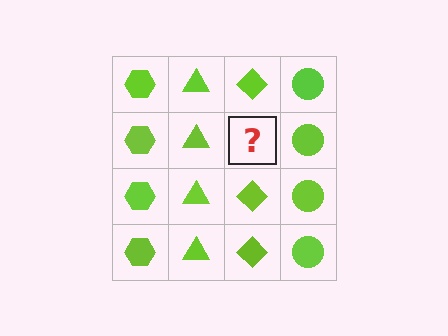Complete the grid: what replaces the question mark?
The question mark should be replaced with a lime diamond.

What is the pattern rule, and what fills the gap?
The rule is that each column has a consistent shape. The gap should be filled with a lime diamond.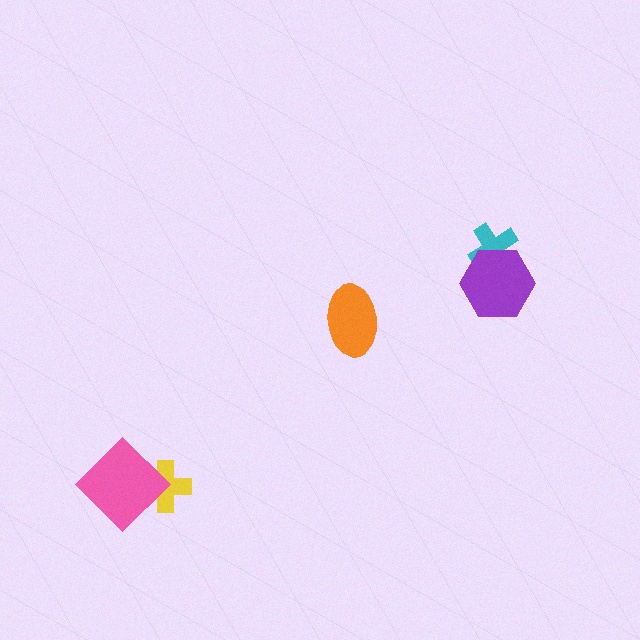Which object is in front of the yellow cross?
The pink diamond is in front of the yellow cross.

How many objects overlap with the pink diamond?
1 object overlaps with the pink diamond.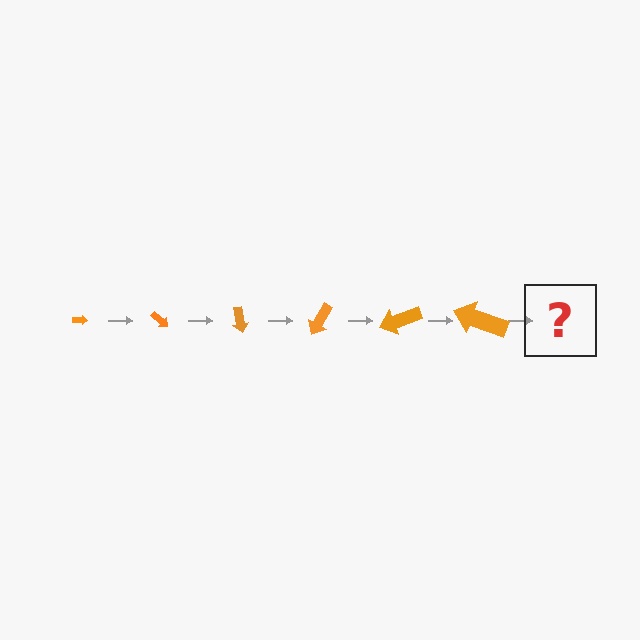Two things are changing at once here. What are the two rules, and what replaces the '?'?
The two rules are that the arrow grows larger each step and it rotates 40 degrees each step. The '?' should be an arrow, larger than the previous one and rotated 240 degrees from the start.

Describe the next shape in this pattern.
It should be an arrow, larger than the previous one and rotated 240 degrees from the start.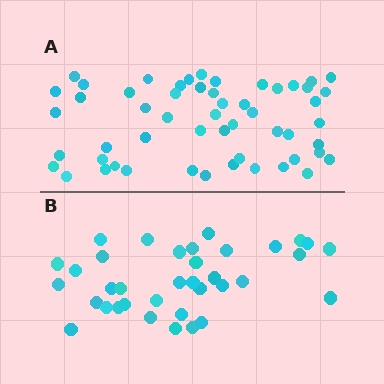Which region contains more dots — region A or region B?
Region A (the top region) has more dots.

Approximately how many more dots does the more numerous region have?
Region A has approximately 20 more dots than region B.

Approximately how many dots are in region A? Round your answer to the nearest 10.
About 50 dots. (The exact count is 54, which rounds to 50.)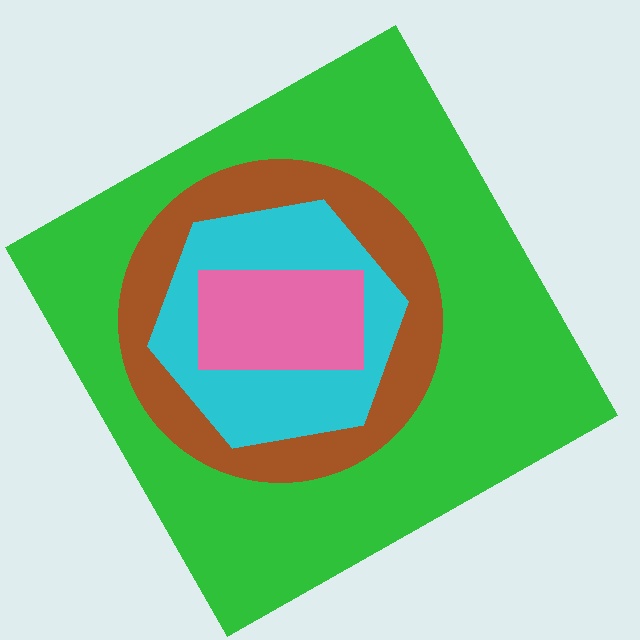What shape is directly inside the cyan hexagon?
The pink rectangle.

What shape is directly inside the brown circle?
The cyan hexagon.